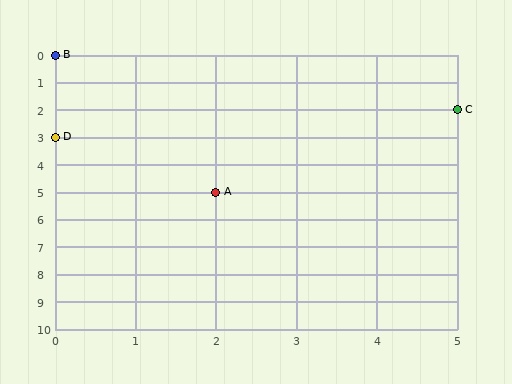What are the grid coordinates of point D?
Point D is at grid coordinates (0, 3).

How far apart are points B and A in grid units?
Points B and A are 2 columns and 5 rows apart (about 5.4 grid units diagonally).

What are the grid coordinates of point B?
Point B is at grid coordinates (0, 0).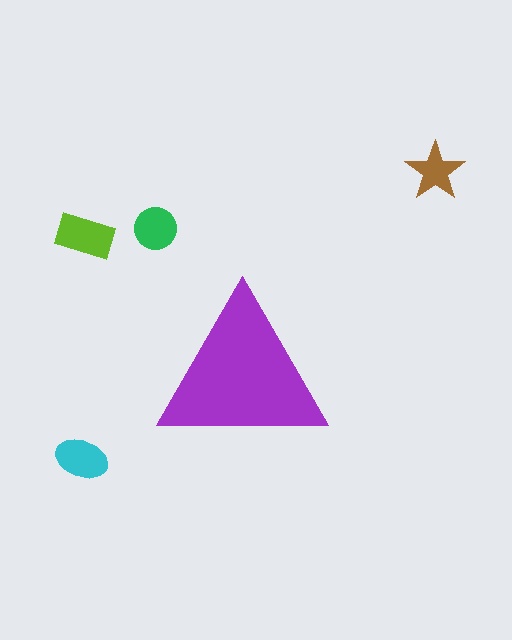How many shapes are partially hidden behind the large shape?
0 shapes are partially hidden.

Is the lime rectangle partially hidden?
No, the lime rectangle is fully visible.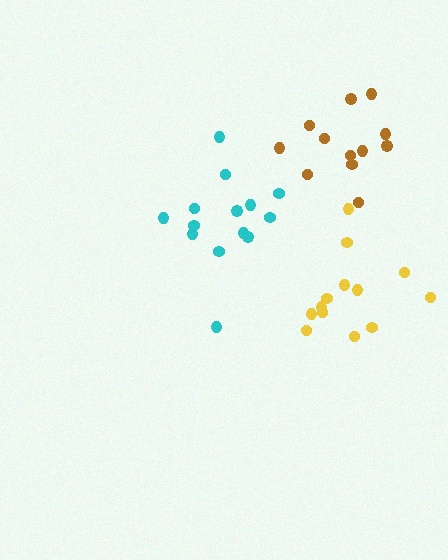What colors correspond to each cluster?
The clusters are colored: brown, cyan, yellow.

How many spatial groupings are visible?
There are 3 spatial groupings.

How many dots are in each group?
Group 1: 12 dots, Group 2: 14 dots, Group 3: 13 dots (39 total).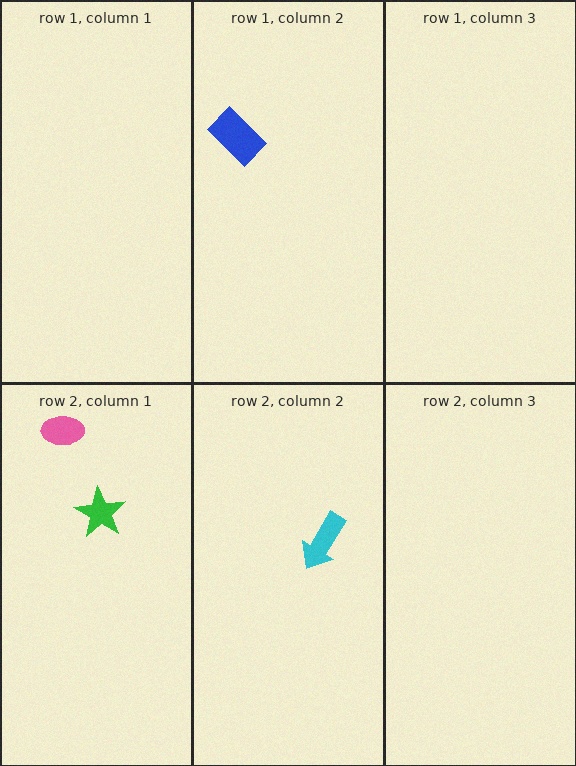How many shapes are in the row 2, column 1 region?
2.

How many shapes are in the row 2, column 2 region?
1.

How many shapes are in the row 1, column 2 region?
1.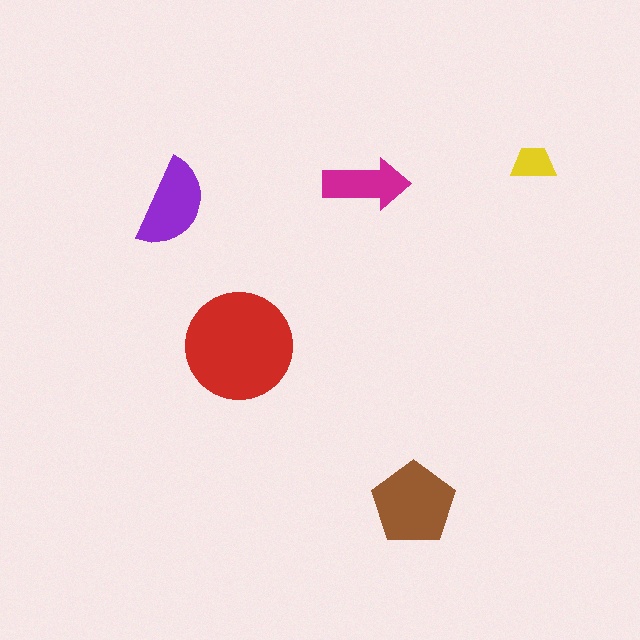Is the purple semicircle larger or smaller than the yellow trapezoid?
Larger.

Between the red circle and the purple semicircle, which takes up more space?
The red circle.